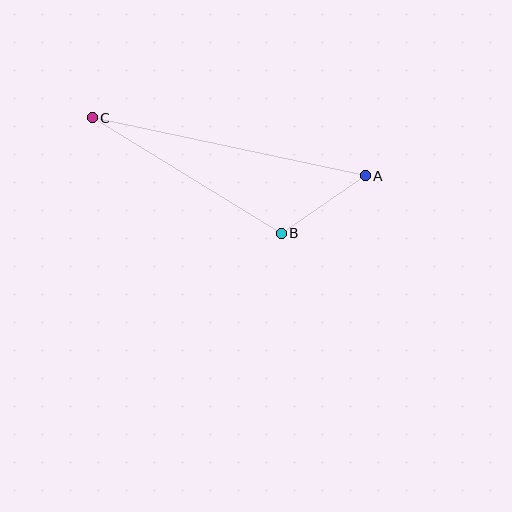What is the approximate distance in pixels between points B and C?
The distance between B and C is approximately 221 pixels.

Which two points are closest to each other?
Points A and B are closest to each other.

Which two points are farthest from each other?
Points A and C are farthest from each other.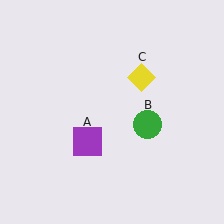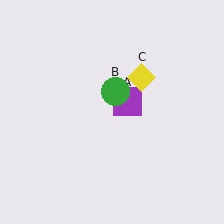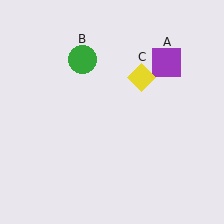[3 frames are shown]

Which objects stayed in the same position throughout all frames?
Yellow diamond (object C) remained stationary.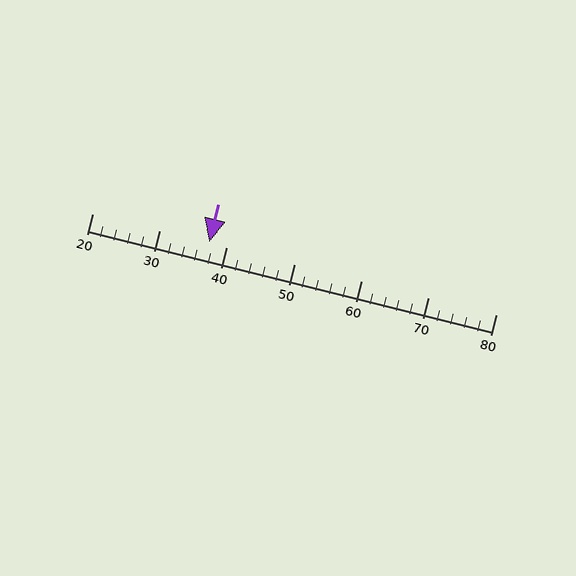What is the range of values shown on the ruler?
The ruler shows values from 20 to 80.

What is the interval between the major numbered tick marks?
The major tick marks are spaced 10 units apart.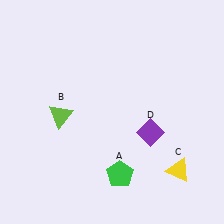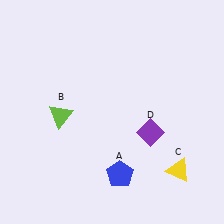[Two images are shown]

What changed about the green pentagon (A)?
In Image 1, A is green. In Image 2, it changed to blue.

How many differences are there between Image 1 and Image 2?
There is 1 difference between the two images.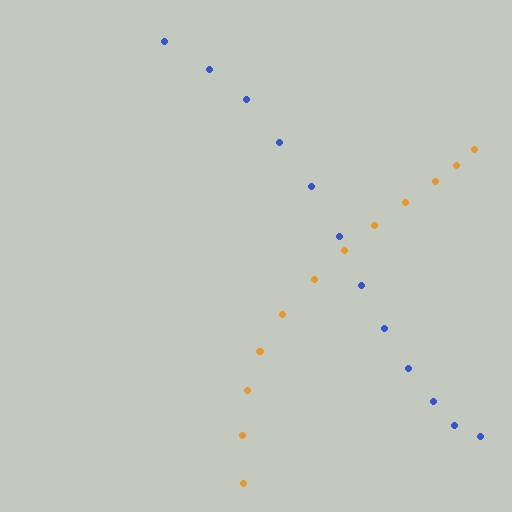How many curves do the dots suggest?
There are 2 distinct paths.